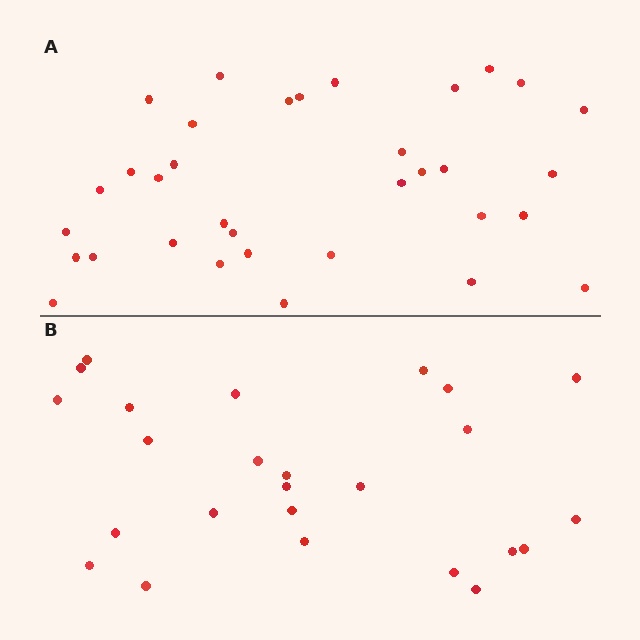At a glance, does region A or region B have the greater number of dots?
Region A (the top region) has more dots.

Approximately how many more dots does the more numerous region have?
Region A has roughly 8 or so more dots than region B.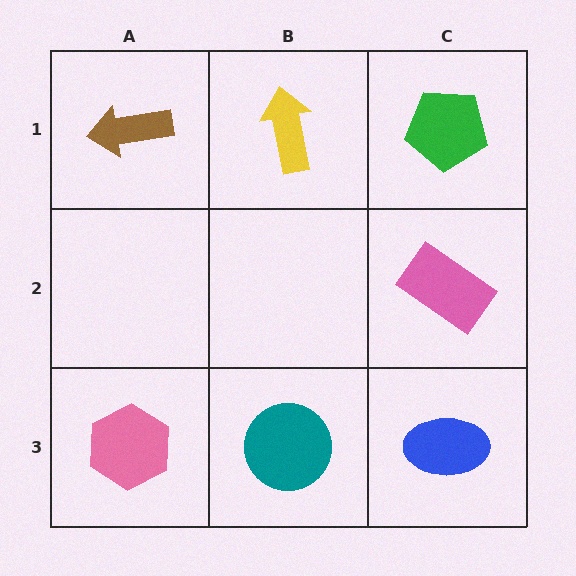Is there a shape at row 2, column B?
No, that cell is empty.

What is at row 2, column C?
A pink rectangle.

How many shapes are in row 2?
1 shape.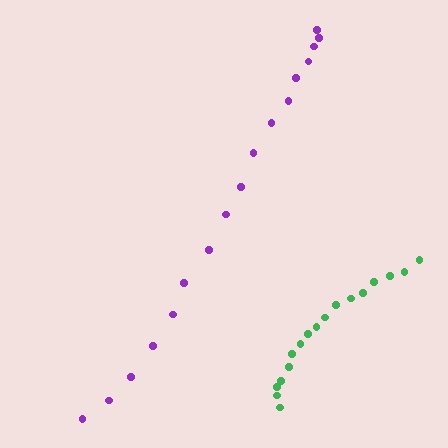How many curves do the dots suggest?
There are 2 distinct paths.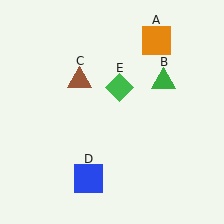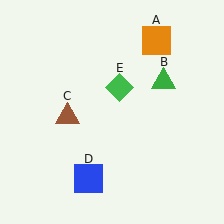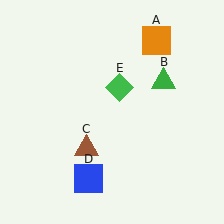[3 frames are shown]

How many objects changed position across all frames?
1 object changed position: brown triangle (object C).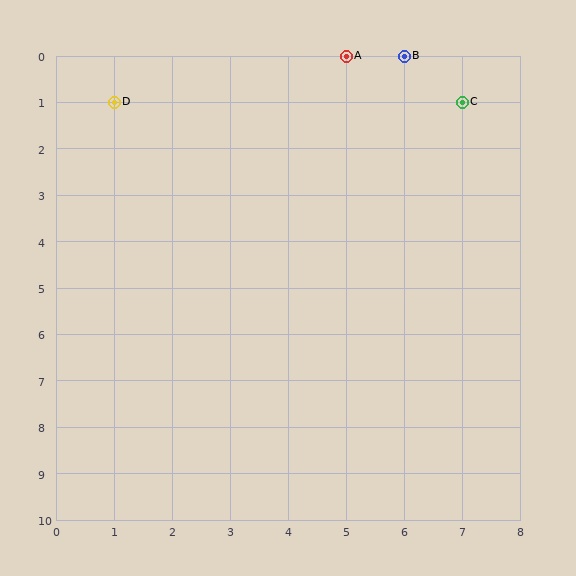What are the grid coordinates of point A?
Point A is at grid coordinates (5, 0).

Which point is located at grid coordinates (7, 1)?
Point C is at (7, 1).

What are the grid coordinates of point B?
Point B is at grid coordinates (6, 0).